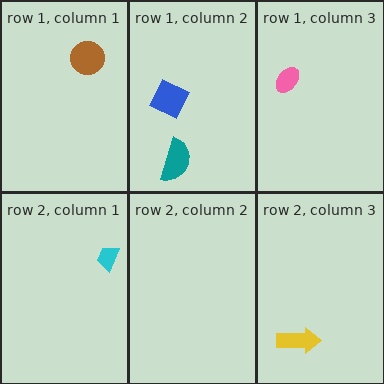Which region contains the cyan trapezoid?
The row 2, column 1 region.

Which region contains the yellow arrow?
The row 2, column 3 region.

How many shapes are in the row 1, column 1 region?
1.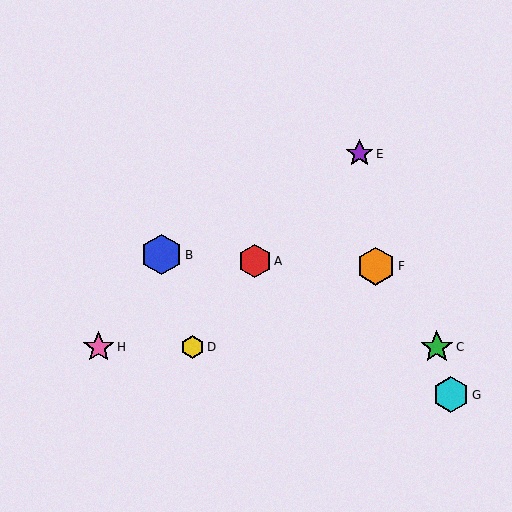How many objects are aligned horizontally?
3 objects (C, D, H) are aligned horizontally.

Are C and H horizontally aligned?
Yes, both are at y≈347.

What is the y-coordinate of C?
Object C is at y≈347.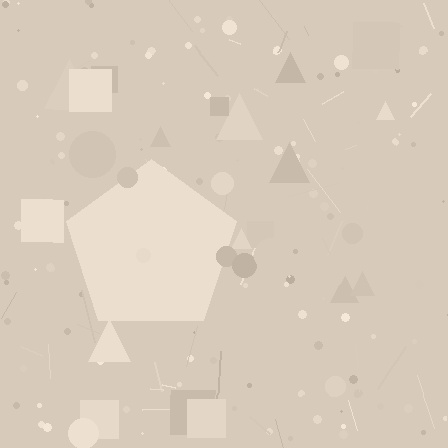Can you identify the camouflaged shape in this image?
The camouflaged shape is a pentagon.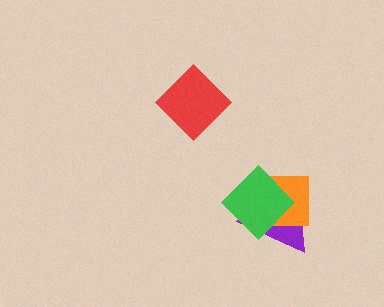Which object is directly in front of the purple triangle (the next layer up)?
The orange square is directly in front of the purple triangle.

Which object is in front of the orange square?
The green diamond is in front of the orange square.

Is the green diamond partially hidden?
No, no other shape covers it.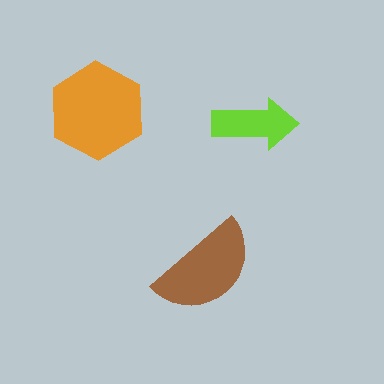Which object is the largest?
The orange hexagon.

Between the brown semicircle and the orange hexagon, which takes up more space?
The orange hexagon.